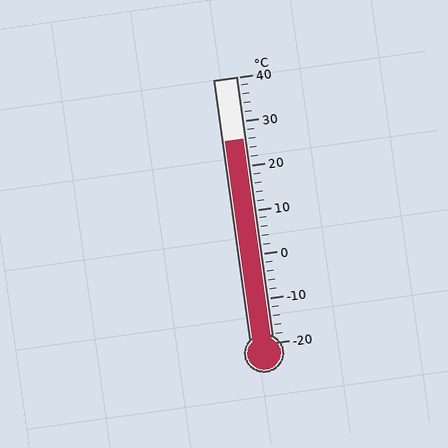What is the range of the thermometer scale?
The thermometer scale ranges from -20°C to 40°C.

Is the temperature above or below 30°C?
The temperature is below 30°C.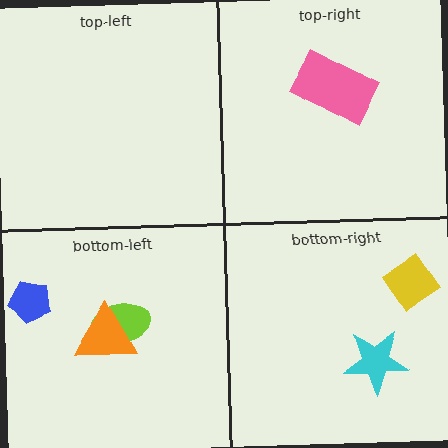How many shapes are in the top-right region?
1.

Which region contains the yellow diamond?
The bottom-right region.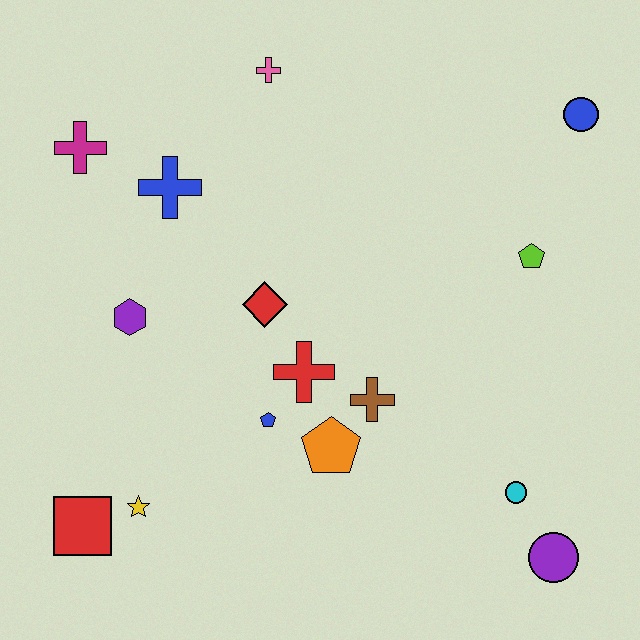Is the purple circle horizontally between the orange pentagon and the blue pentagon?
No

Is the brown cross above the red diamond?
No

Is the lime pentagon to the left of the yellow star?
No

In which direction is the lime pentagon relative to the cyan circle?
The lime pentagon is above the cyan circle.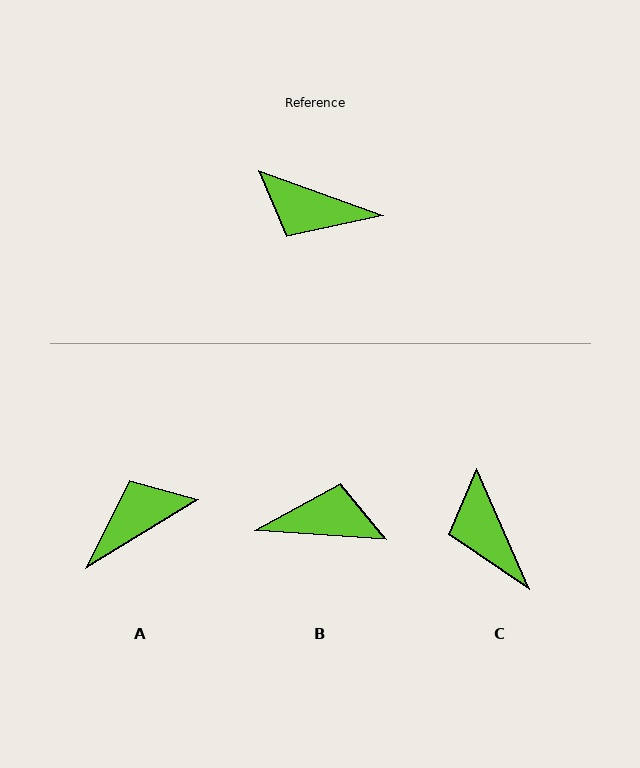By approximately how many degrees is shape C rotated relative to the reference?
Approximately 46 degrees clockwise.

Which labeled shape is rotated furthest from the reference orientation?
B, about 164 degrees away.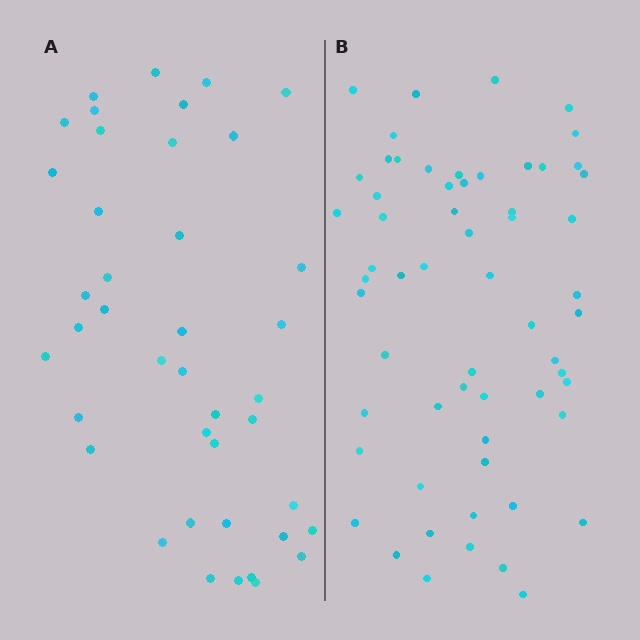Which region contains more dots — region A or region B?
Region B (the right region) has more dots.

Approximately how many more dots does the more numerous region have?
Region B has approximately 20 more dots than region A.